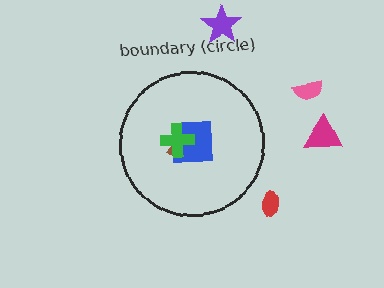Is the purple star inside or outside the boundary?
Outside.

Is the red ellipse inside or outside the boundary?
Outside.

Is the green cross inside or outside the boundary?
Inside.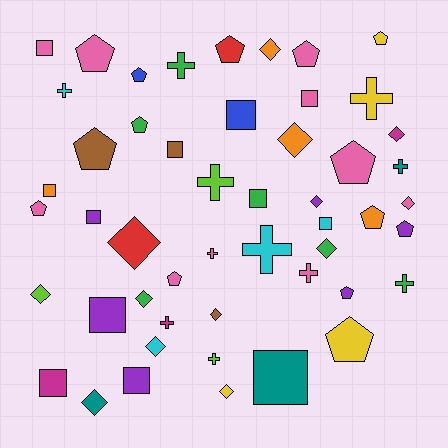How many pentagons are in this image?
There are 14 pentagons.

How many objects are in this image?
There are 50 objects.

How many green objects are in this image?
There are 6 green objects.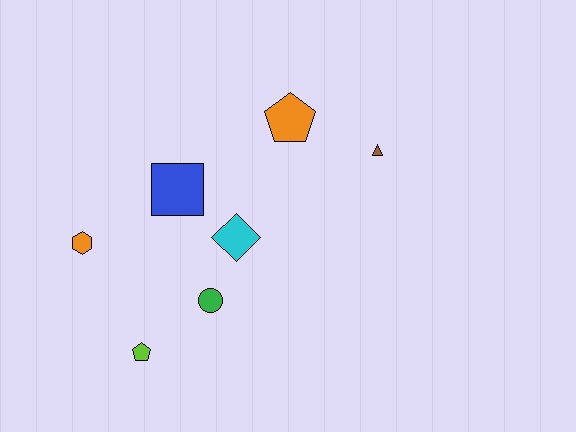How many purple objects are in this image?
There are no purple objects.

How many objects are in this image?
There are 7 objects.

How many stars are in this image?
There are no stars.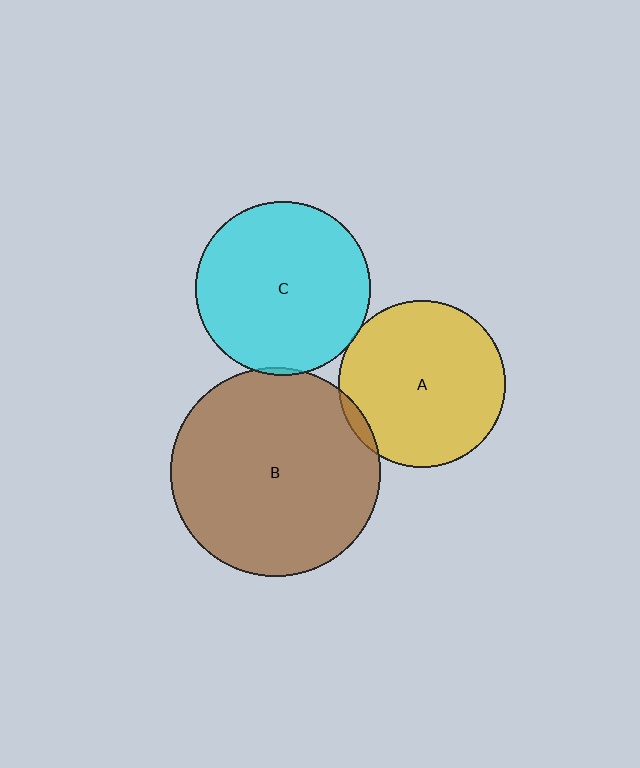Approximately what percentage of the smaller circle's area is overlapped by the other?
Approximately 5%.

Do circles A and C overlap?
Yes.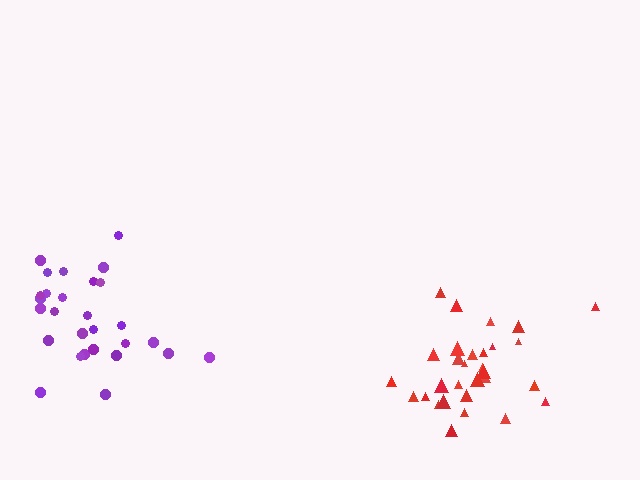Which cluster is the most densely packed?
Red.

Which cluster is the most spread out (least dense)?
Purple.